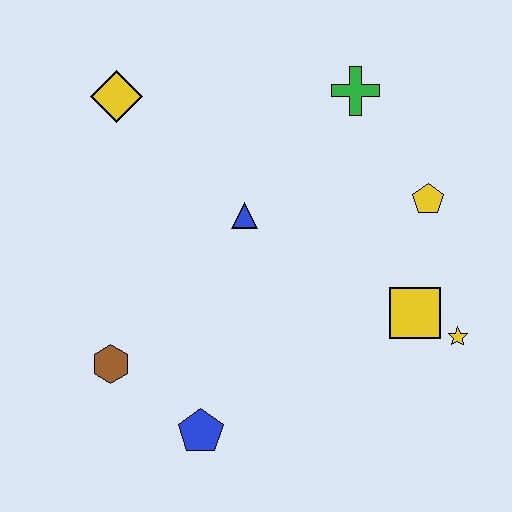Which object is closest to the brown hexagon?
The blue pentagon is closest to the brown hexagon.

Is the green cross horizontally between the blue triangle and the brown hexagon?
No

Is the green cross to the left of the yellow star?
Yes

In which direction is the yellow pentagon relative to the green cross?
The yellow pentagon is below the green cross.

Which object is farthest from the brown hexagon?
The green cross is farthest from the brown hexagon.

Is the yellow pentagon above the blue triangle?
Yes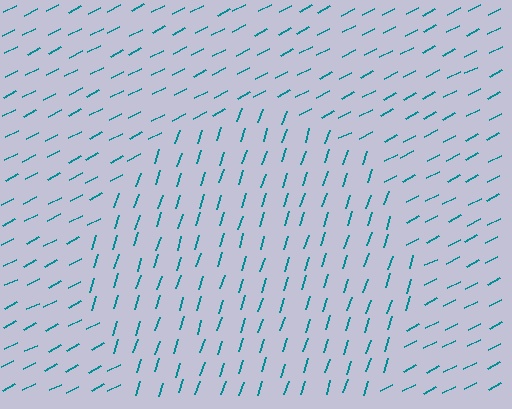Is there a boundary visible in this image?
Yes, there is a texture boundary formed by a change in line orientation.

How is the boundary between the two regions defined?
The boundary is defined purely by a change in line orientation (approximately 45 degrees difference). All lines are the same color and thickness.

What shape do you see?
I see a circle.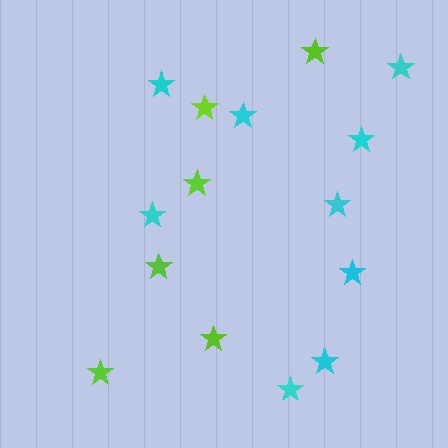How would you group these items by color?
There are 2 groups: one group of cyan stars (9) and one group of lime stars (6).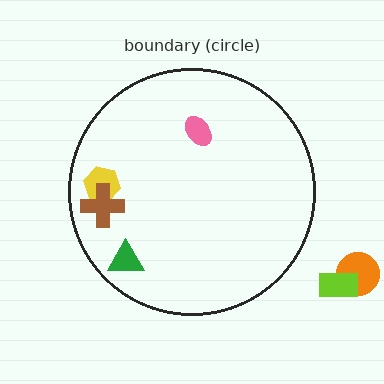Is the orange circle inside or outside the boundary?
Outside.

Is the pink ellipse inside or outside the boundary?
Inside.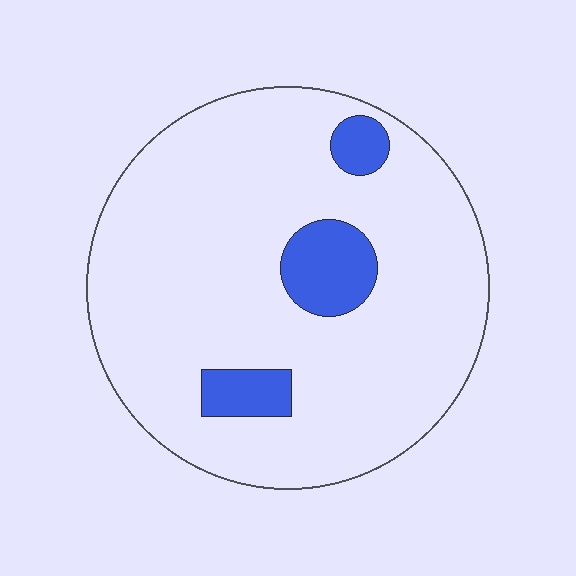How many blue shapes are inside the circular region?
3.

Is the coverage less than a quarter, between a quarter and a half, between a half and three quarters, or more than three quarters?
Less than a quarter.